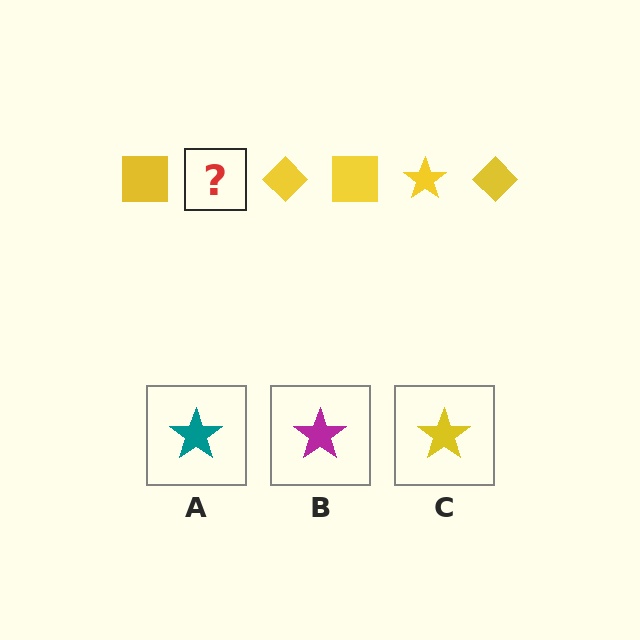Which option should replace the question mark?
Option C.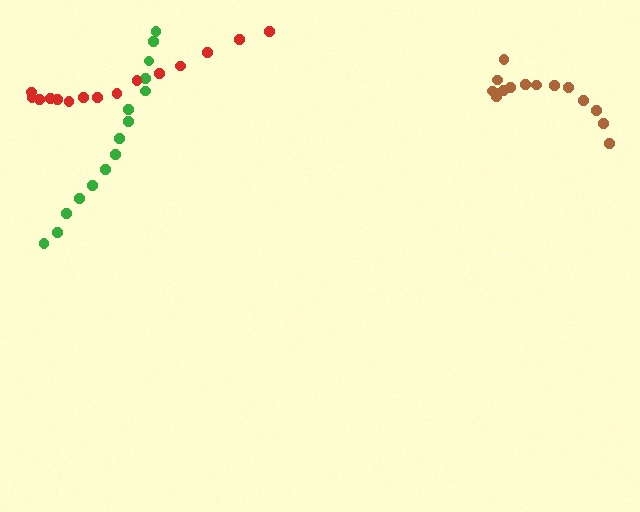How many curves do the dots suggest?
There are 3 distinct paths.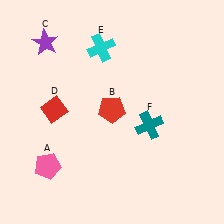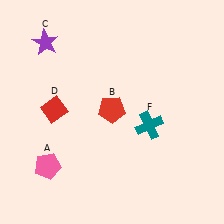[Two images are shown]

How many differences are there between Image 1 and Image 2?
There is 1 difference between the two images.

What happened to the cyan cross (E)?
The cyan cross (E) was removed in Image 2. It was in the top-left area of Image 1.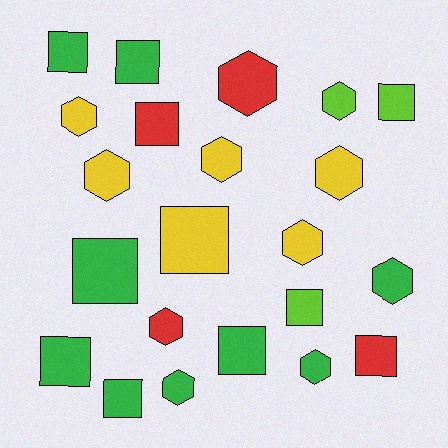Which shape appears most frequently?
Square, with 11 objects.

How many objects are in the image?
There are 22 objects.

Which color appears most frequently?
Green, with 9 objects.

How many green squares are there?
There are 6 green squares.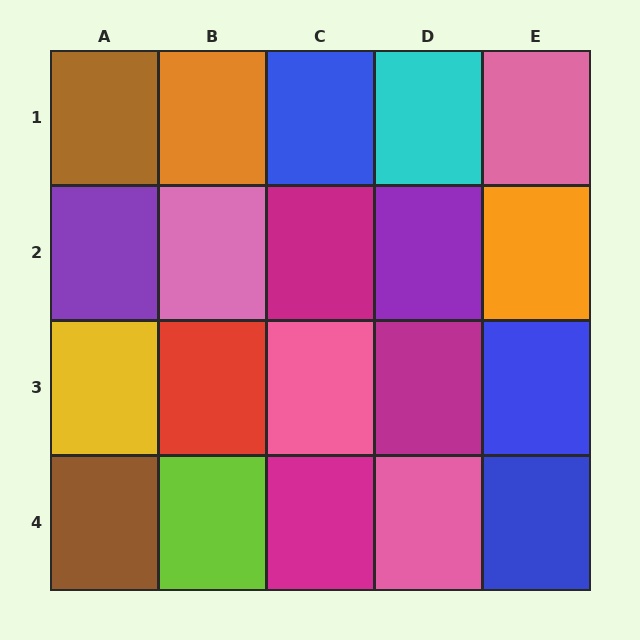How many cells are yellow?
1 cell is yellow.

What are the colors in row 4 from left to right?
Brown, lime, magenta, pink, blue.